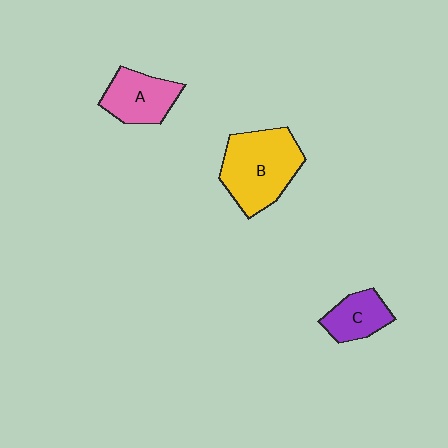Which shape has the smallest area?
Shape C (purple).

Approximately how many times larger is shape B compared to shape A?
Approximately 1.6 times.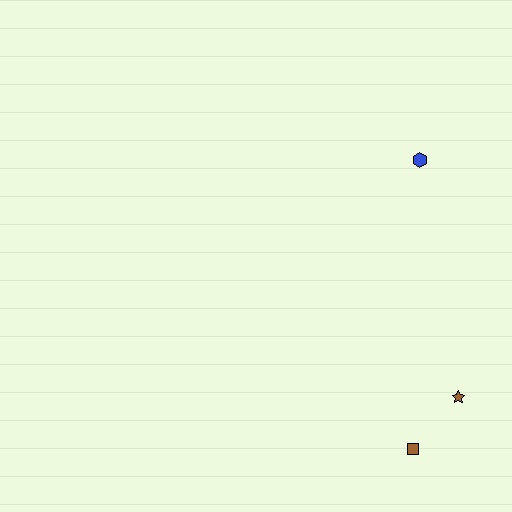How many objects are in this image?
There are 3 objects.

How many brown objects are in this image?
There are 2 brown objects.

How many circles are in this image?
There are no circles.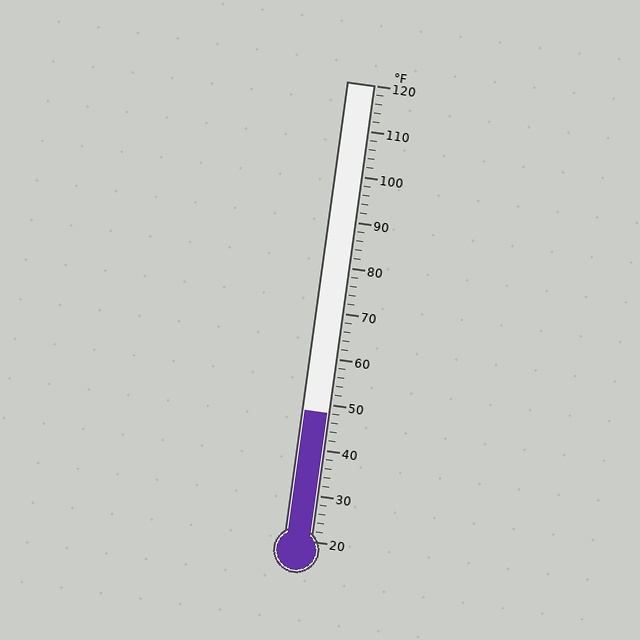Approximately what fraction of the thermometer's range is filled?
The thermometer is filled to approximately 30% of its range.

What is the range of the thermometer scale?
The thermometer scale ranges from 20°F to 120°F.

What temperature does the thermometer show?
The thermometer shows approximately 48°F.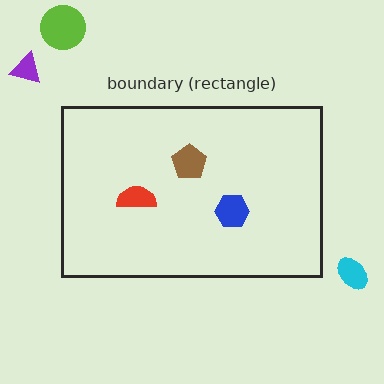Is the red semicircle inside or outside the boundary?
Inside.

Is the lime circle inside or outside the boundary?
Outside.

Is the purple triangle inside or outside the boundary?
Outside.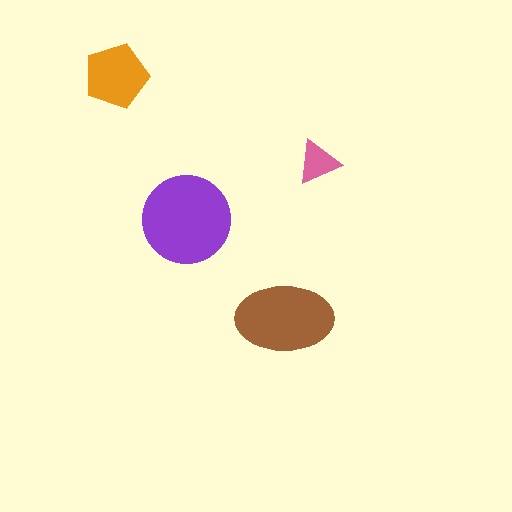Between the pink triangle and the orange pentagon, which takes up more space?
The orange pentagon.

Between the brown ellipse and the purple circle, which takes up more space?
The purple circle.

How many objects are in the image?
There are 4 objects in the image.